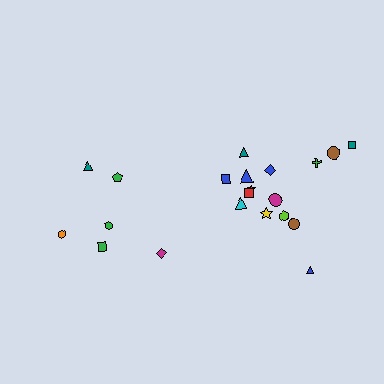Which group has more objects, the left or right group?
The right group.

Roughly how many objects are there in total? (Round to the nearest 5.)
Roughly 20 objects in total.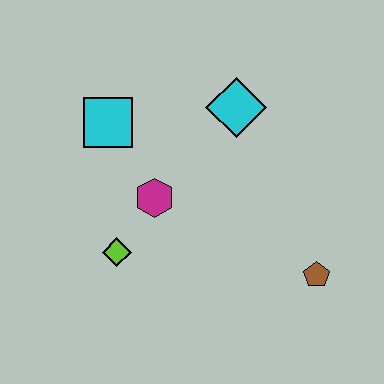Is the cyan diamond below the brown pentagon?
No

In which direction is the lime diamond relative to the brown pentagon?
The lime diamond is to the left of the brown pentagon.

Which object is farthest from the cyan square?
The brown pentagon is farthest from the cyan square.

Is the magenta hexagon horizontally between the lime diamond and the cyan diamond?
Yes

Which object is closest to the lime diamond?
The magenta hexagon is closest to the lime diamond.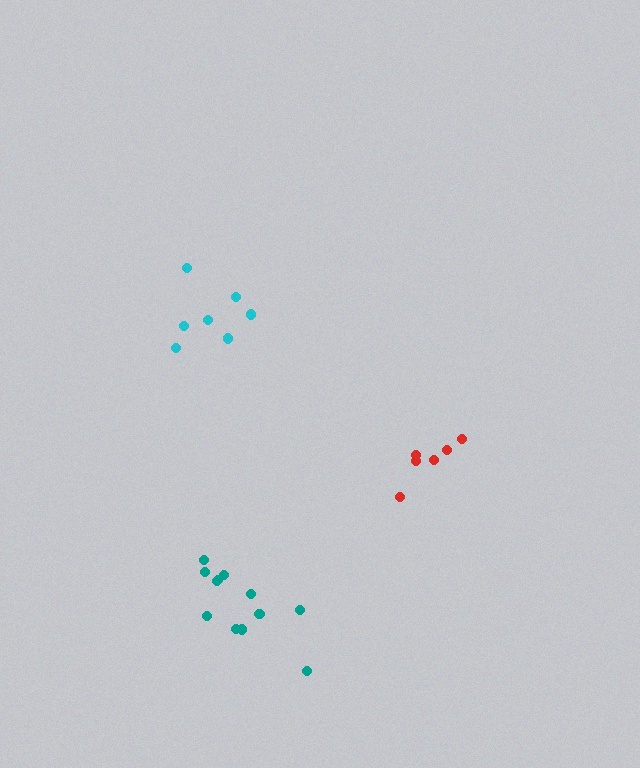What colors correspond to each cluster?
The clusters are colored: teal, red, cyan.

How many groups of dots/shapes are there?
There are 3 groups.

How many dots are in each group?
Group 1: 12 dots, Group 2: 6 dots, Group 3: 7 dots (25 total).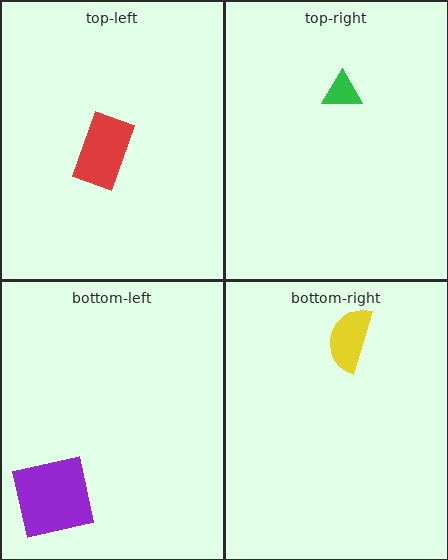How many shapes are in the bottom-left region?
1.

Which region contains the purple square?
The bottom-left region.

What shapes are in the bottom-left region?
The purple square.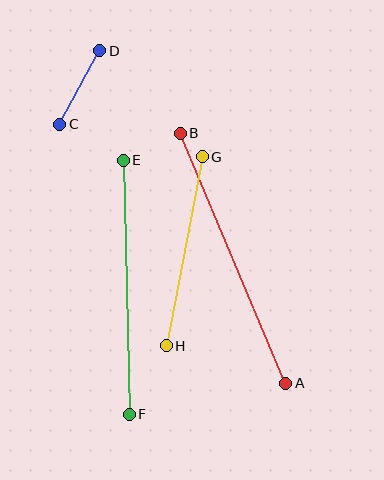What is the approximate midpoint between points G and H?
The midpoint is at approximately (184, 251) pixels.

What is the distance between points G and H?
The distance is approximately 193 pixels.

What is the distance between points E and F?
The distance is approximately 254 pixels.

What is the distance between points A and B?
The distance is approximately 272 pixels.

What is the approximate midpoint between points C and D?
The midpoint is at approximately (80, 87) pixels.